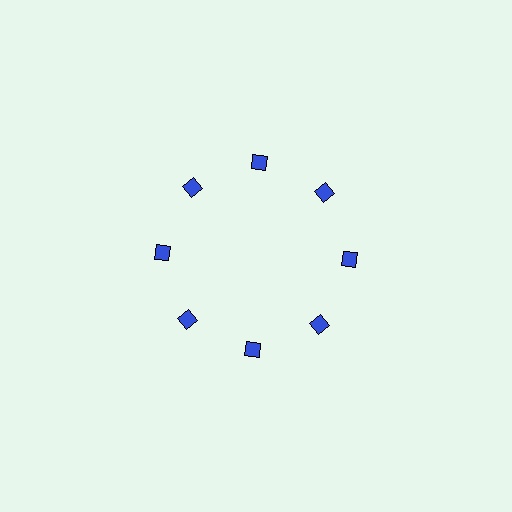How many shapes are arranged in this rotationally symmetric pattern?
There are 8 shapes, arranged in 8 groups of 1.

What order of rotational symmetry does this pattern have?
This pattern has 8-fold rotational symmetry.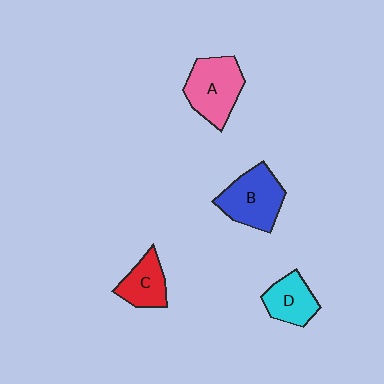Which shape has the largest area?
Shape A (pink).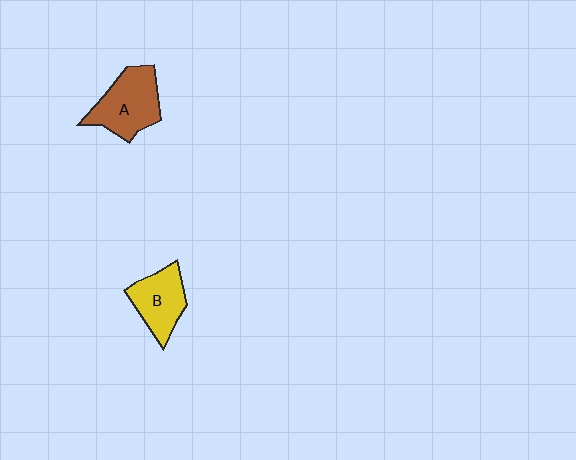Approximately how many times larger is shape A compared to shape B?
Approximately 1.2 times.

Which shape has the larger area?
Shape A (brown).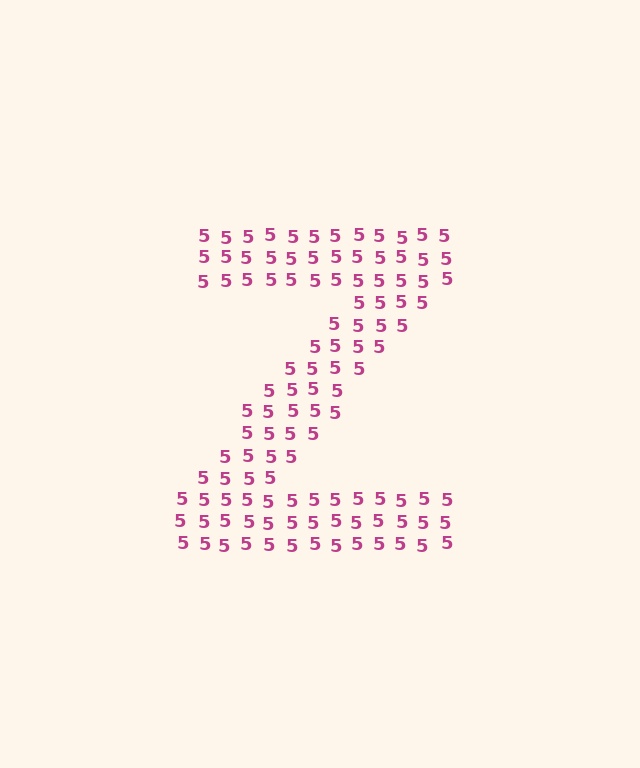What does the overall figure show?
The overall figure shows the letter Z.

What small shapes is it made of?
It is made of small digit 5's.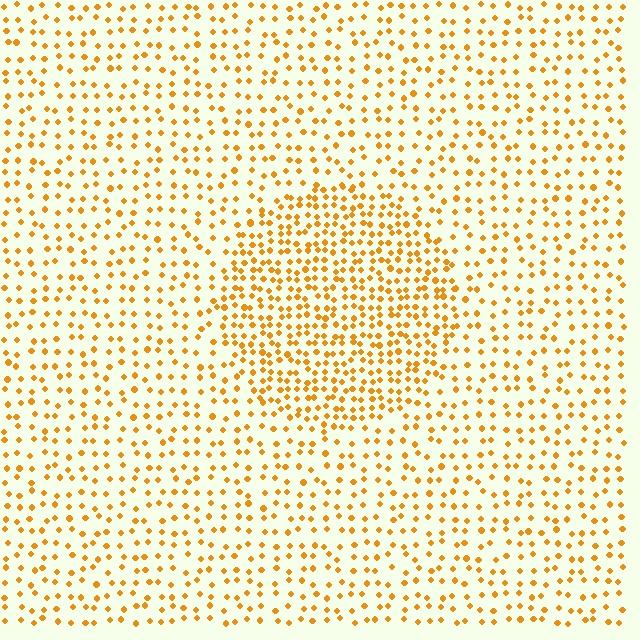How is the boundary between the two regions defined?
The boundary is defined by a change in element density (approximately 1.9x ratio). All elements are the same color, size, and shape.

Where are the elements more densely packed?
The elements are more densely packed inside the circle boundary.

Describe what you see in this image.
The image contains small orange elements arranged at two different densities. A circle-shaped region is visible where the elements are more densely packed than the surrounding area.